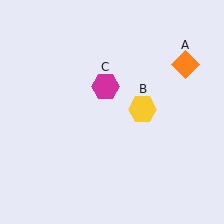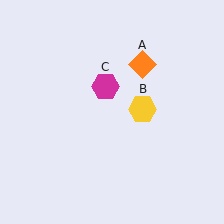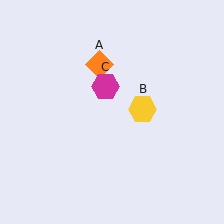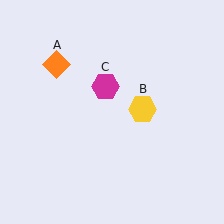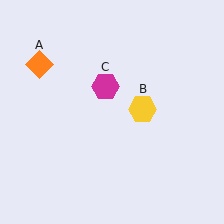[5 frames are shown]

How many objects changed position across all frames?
1 object changed position: orange diamond (object A).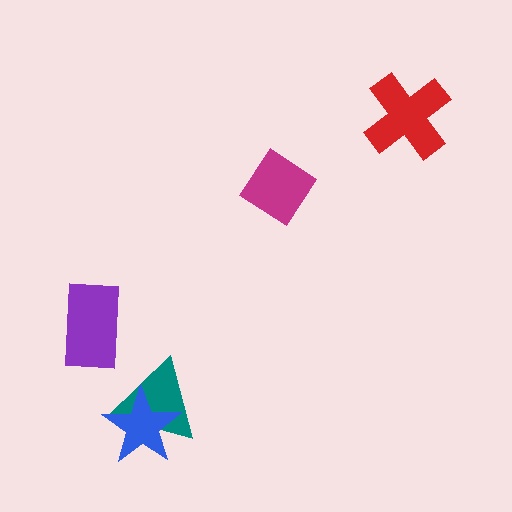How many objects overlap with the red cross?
0 objects overlap with the red cross.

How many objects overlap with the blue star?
1 object overlaps with the blue star.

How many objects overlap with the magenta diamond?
0 objects overlap with the magenta diamond.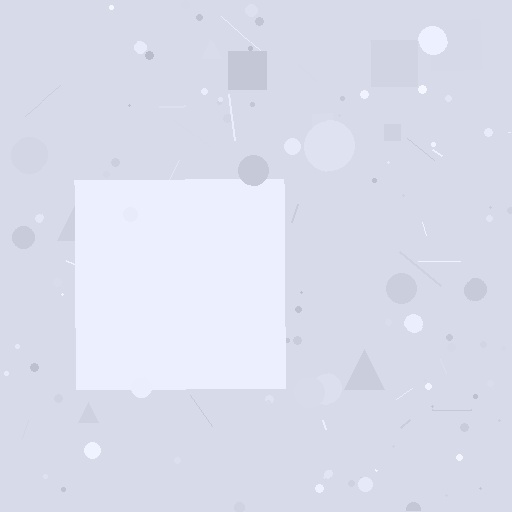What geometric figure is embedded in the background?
A square is embedded in the background.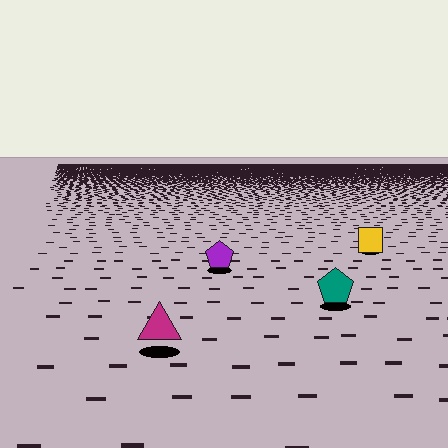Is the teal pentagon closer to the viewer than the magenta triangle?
No. The magenta triangle is closer — you can tell from the texture gradient: the ground texture is coarser near it.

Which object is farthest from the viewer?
The yellow square is farthest from the viewer. It appears smaller and the ground texture around it is denser.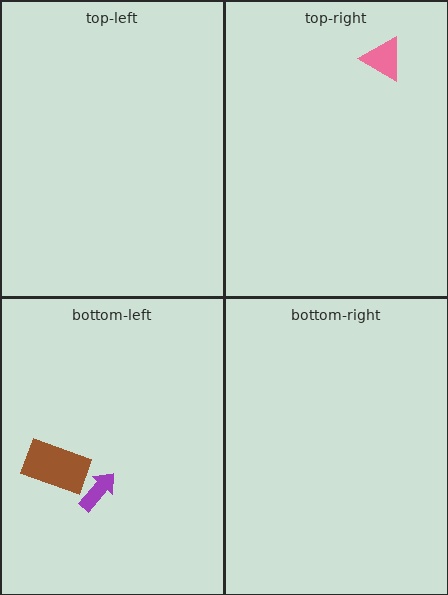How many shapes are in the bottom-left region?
2.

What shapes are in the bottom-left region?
The purple arrow, the brown rectangle.